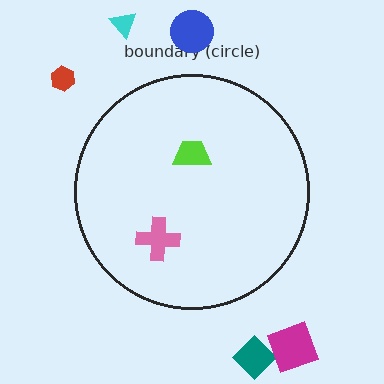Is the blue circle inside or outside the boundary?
Outside.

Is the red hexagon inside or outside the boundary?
Outside.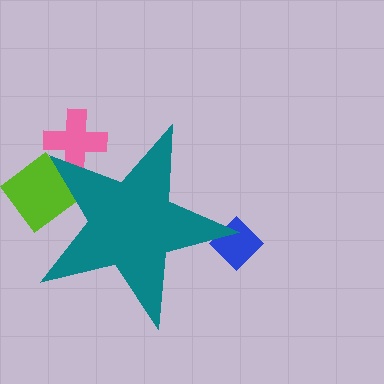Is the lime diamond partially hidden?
Yes, the lime diamond is partially hidden behind the teal star.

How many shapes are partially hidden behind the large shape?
3 shapes are partially hidden.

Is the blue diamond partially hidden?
Yes, the blue diamond is partially hidden behind the teal star.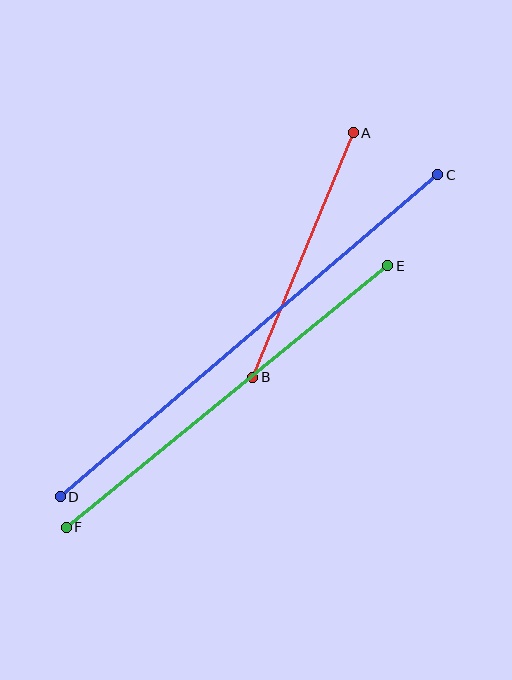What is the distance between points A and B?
The distance is approximately 264 pixels.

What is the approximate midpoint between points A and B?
The midpoint is at approximately (303, 255) pixels.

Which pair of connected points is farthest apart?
Points C and D are farthest apart.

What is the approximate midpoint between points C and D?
The midpoint is at approximately (249, 336) pixels.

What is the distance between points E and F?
The distance is approximately 415 pixels.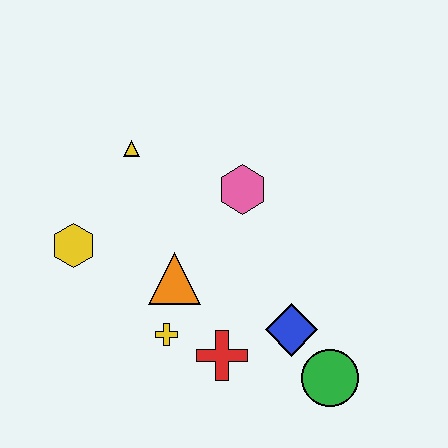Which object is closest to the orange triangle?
The yellow cross is closest to the orange triangle.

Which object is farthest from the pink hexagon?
The green circle is farthest from the pink hexagon.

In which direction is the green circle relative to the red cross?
The green circle is to the right of the red cross.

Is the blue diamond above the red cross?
Yes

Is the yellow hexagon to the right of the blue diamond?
No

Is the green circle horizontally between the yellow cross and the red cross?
No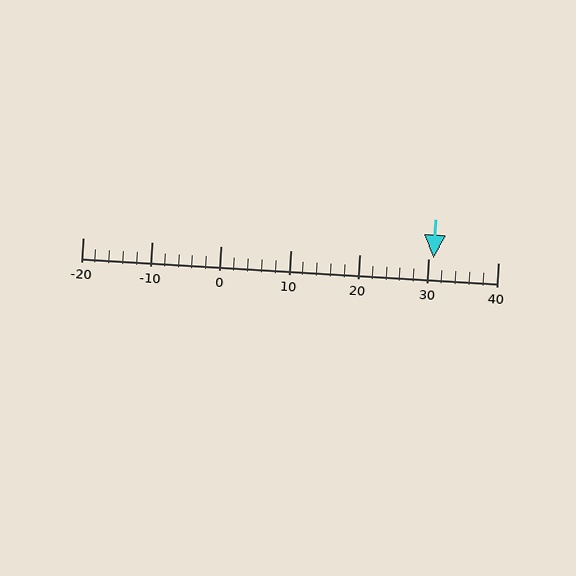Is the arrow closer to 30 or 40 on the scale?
The arrow is closer to 30.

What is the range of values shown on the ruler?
The ruler shows values from -20 to 40.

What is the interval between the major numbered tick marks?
The major tick marks are spaced 10 units apart.